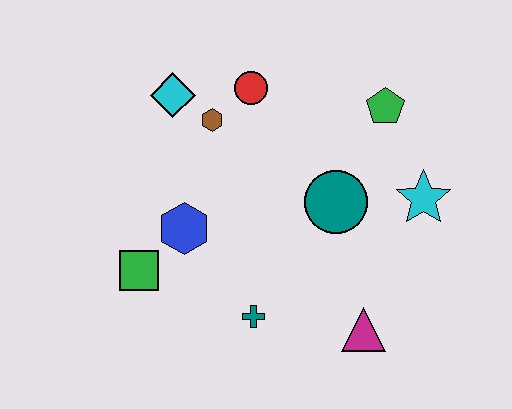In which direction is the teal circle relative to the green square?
The teal circle is to the right of the green square.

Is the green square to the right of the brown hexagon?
No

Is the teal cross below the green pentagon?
Yes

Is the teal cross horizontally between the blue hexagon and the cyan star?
Yes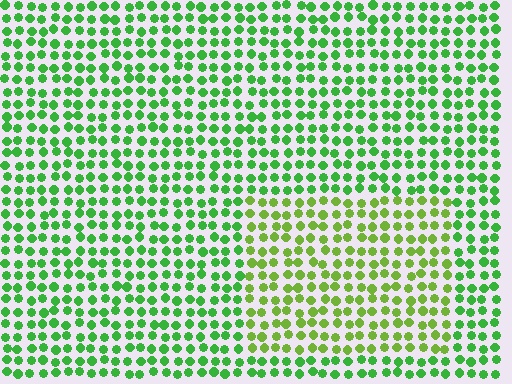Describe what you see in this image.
The image is filled with small green elements in a uniform arrangement. A rectangle-shaped region is visible where the elements are tinted to a slightly different hue, forming a subtle color boundary.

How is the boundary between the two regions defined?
The boundary is defined purely by a slight shift in hue (about 29 degrees). Spacing, size, and orientation are identical on both sides.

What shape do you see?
I see a rectangle.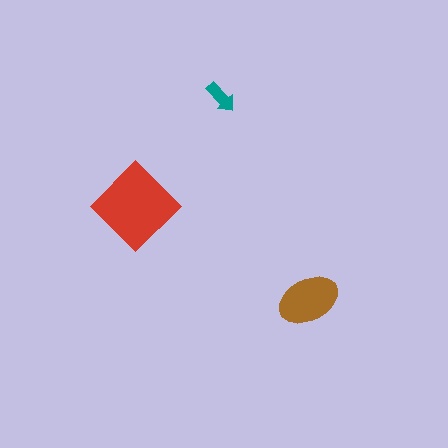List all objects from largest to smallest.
The red diamond, the brown ellipse, the teal arrow.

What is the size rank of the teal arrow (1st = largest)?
3rd.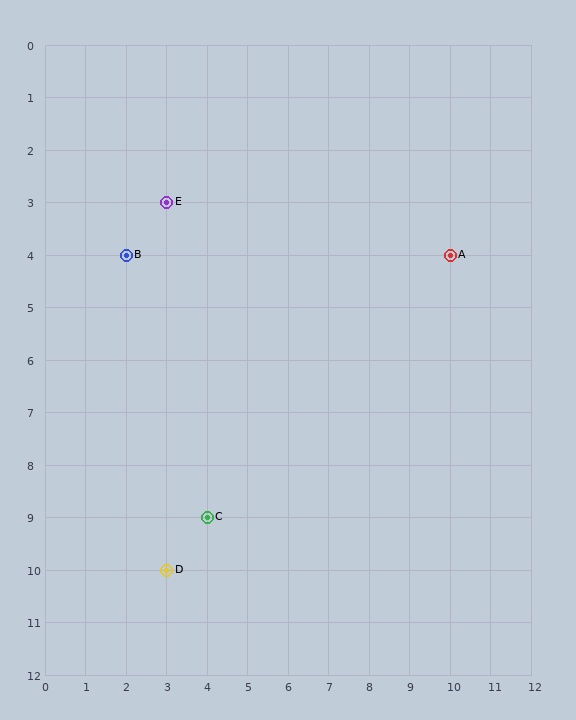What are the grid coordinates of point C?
Point C is at grid coordinates (4, 9).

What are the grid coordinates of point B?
Point B is at grid coordinates (2, 4).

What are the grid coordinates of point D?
Point D is at grid coordinates (3, 10).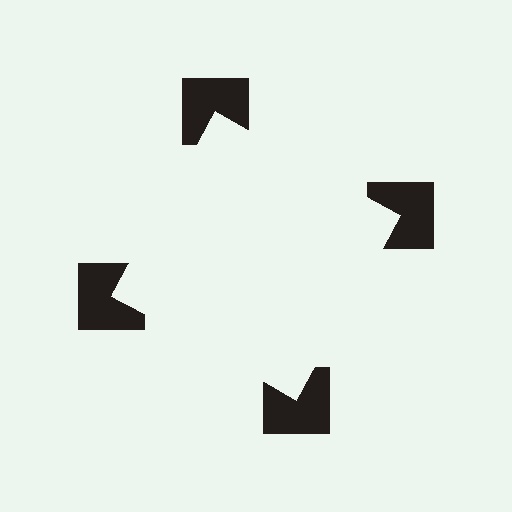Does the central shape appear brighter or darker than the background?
It typically appears slightly brighter than the background, even though no actual brightness change is drawn.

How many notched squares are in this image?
There are 4 — one at each vertex of the illusory square.